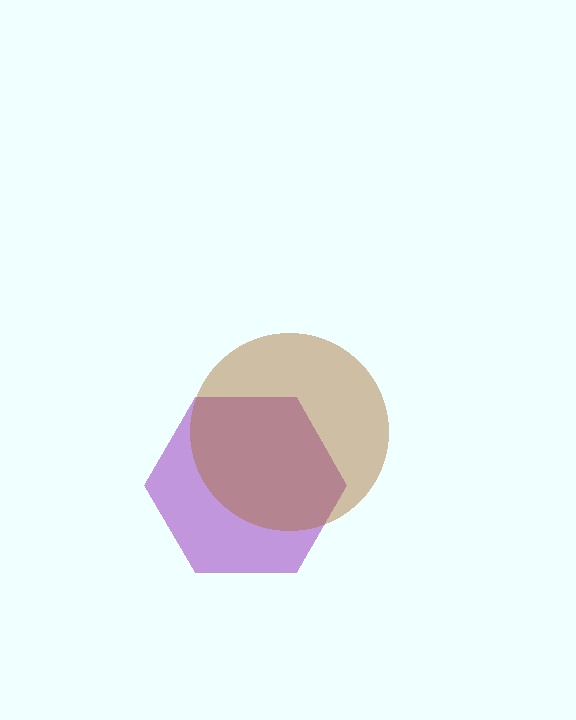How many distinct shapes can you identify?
There are 2 distinct shapes: a purple hexagon, a brown circle.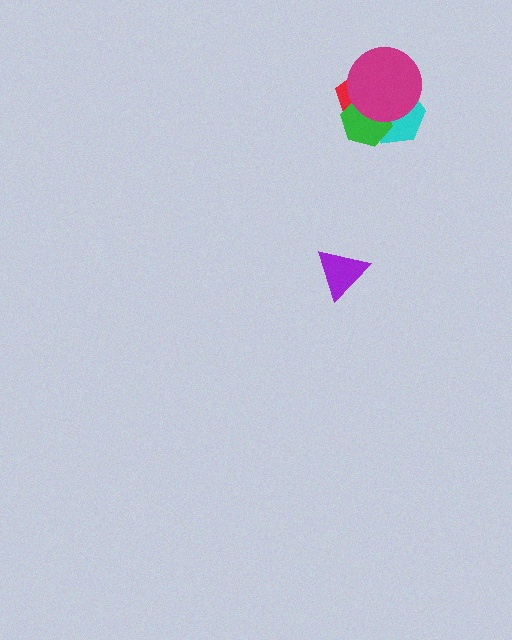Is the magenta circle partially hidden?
No, no other shape covers it.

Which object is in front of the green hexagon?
The magenta circle is in front of the green hexagon.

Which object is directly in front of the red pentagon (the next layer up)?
The cyan hexagon is directly in front of the red pentagon.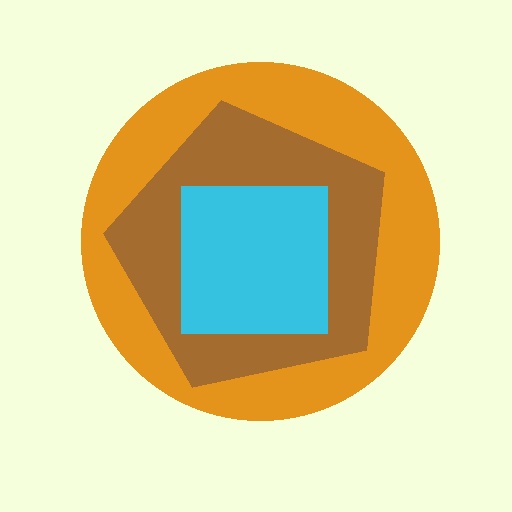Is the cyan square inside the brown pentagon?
Yes.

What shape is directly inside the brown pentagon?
The cyan square.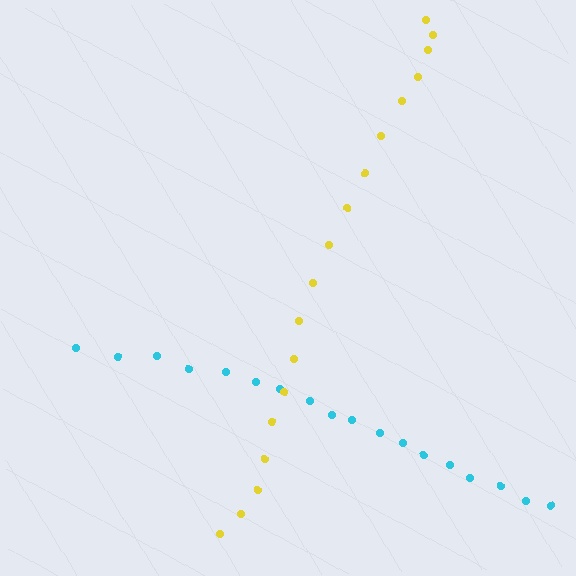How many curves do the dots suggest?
There are 2 distinct paths.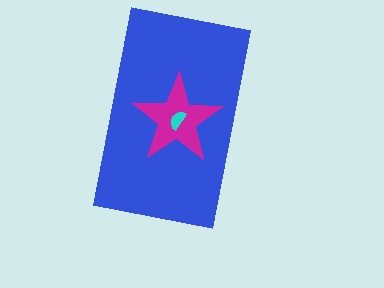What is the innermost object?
The cyan semicircle.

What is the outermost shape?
The blue rectangle.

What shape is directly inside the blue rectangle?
The magenta star.